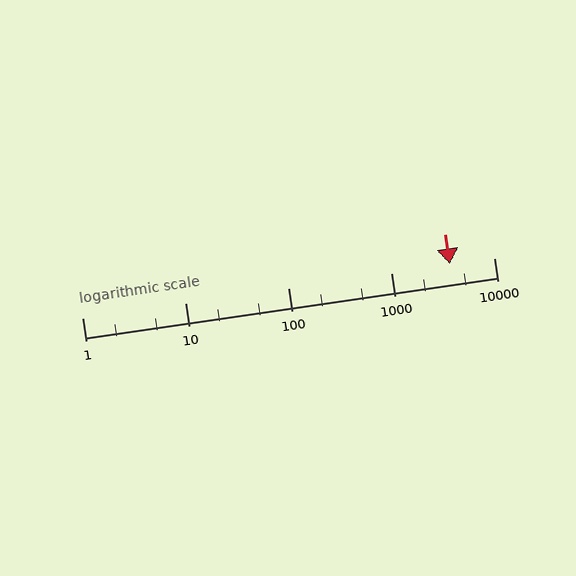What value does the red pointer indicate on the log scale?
The pointer indicates approximately 3700.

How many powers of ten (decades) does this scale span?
The scale spans 4 decades, from 1 to 10000.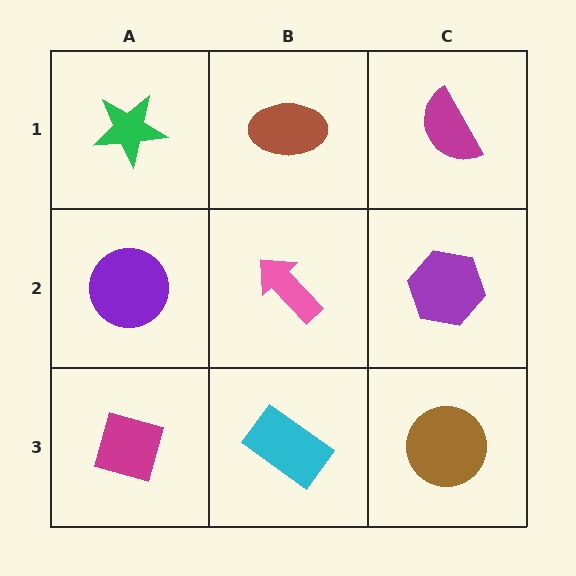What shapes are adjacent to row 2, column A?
A green star (row 1, column A), a magenta diamond (row 3, column A), a pink arrow (row 2, column B).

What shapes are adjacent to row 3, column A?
A purple circle (row 2, column A), a cyan rectangle (row 3, column B).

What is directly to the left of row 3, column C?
A cyan rectangle.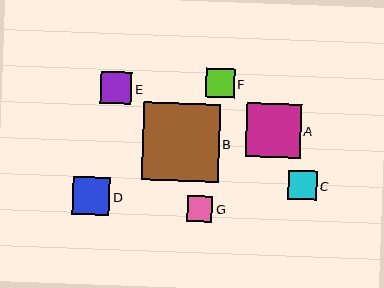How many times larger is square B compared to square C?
Square B is approximately 2.7 times the size of square C.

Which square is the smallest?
Square G is the smallest with a size of approximately 25 pixels.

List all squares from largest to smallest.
From largest to smallest: B, A, D, E, F, C, G.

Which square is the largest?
Square B is the largest with a size of approximately 77 pixels.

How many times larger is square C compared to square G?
Square C is approximately 1.1 times the size of square G.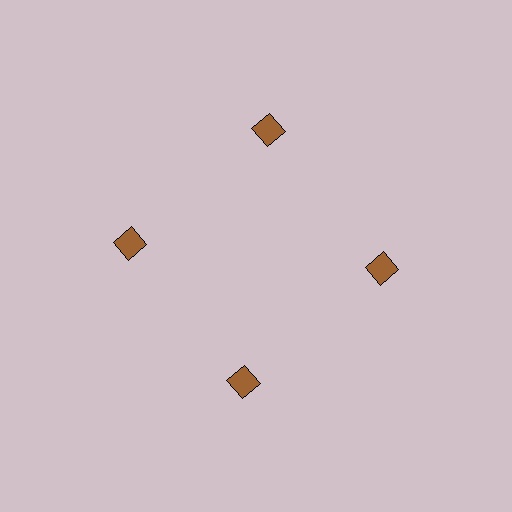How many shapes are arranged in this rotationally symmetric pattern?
There are 4 shapes, arranged in 4 groups of 1.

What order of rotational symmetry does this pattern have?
This pattern has 4-fold rotational symmetry.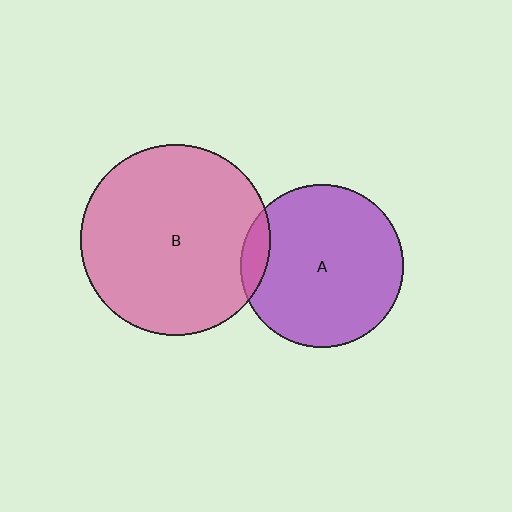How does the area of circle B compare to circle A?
Approximately 1.4 times.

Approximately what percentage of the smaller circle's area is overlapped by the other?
Approximately 10%.